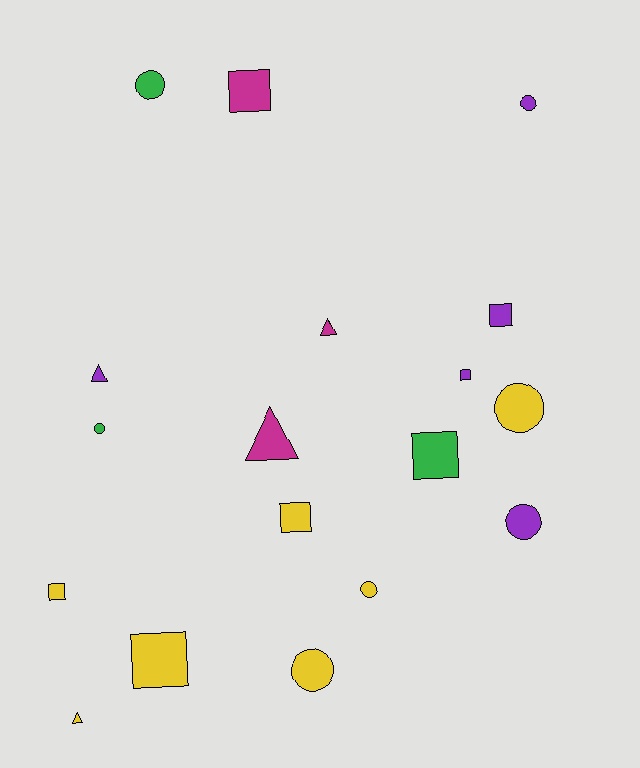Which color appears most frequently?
Yellow, with 7 objects.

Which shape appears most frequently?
Square, with 7 objects.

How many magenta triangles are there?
There are 2 magenta triangles.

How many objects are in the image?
There are 18 objects.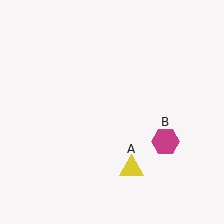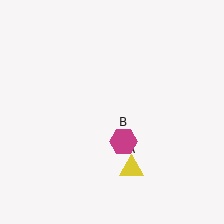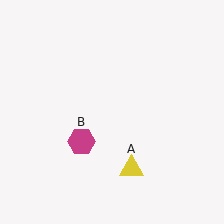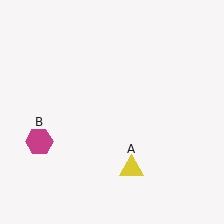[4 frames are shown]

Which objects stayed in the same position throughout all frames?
Yellow triangle (object A) remained stationary.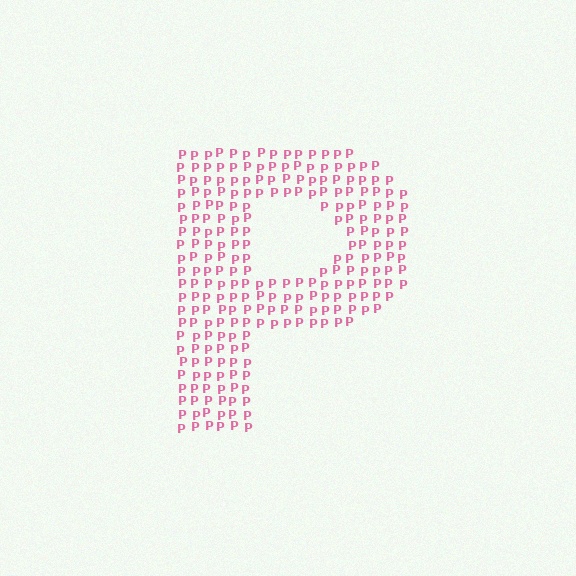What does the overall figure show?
The overall figure shows the letter P.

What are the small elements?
The small elements are letter P's.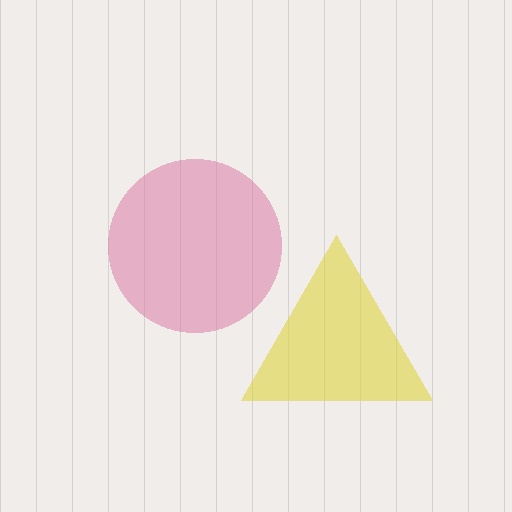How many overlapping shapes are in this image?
There are 2 overlapping shapes in the image.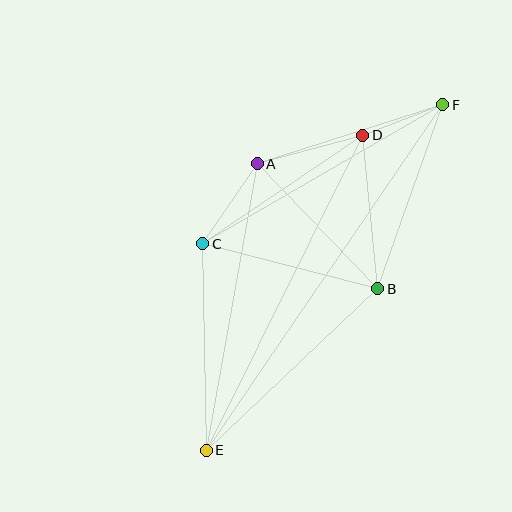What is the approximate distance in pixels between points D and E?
The distance between D and E is approximately 352 pixels.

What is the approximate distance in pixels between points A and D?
The distance between A and D is approximately 110 pixels.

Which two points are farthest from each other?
Points E and F are farthest from each other.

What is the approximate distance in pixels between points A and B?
The distance between A and B is approximately 174 pixels.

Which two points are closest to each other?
Points D and F are closest to each other.